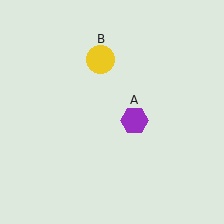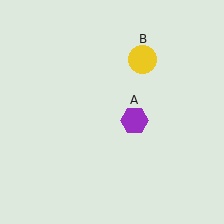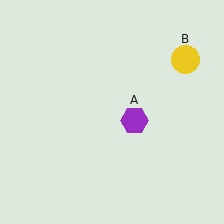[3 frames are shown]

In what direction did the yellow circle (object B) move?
The yellow circle (object B) moved right.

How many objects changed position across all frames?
1 object changed position: yellow circle (object B).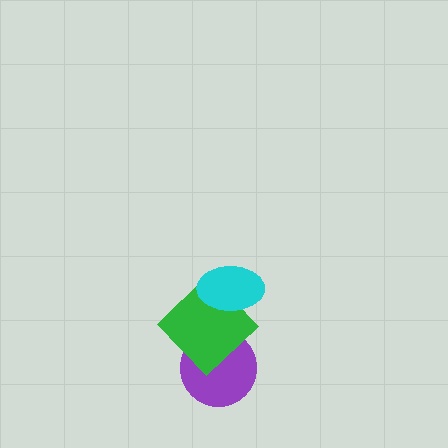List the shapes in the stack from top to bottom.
From top to bottom: the cyan ellipse, the green diamond, the purple circle.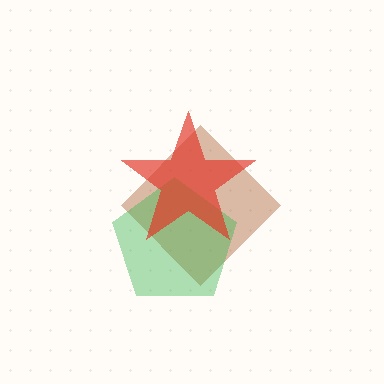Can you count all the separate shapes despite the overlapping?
Yes, there are 3 separate shapes.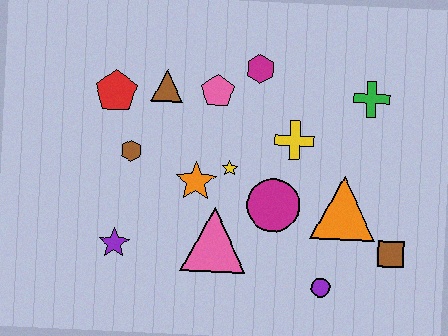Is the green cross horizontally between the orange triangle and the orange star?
No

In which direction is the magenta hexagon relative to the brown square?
The magenta hexagon is above the brown square.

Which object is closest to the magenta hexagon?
The pink pentagon is closest to the magenta hexagon.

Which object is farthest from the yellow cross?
The purple star is farthest from the yellow cross.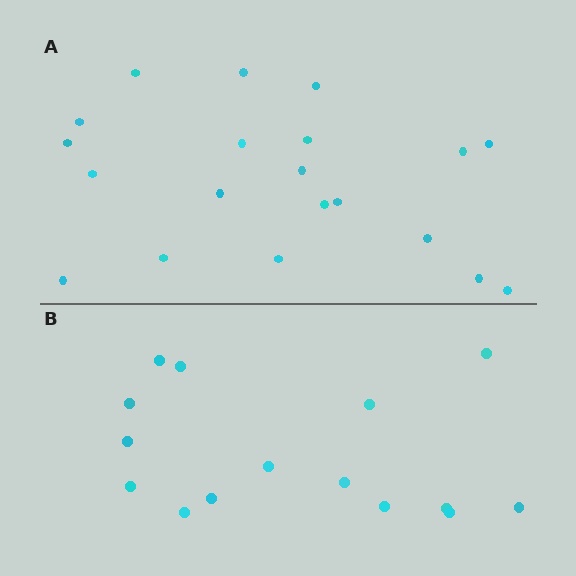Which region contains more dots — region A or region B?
Region A (the top region) has more dots.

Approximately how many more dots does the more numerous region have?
Region A has about 5 more dots than region B.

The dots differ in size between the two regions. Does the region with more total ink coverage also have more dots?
No. Region B has more total ink coverage because its dots are larger, but region A actually contains more individual dots. Total area can be misleading — the number of items is what matters here.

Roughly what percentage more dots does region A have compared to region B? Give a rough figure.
About 35% more.